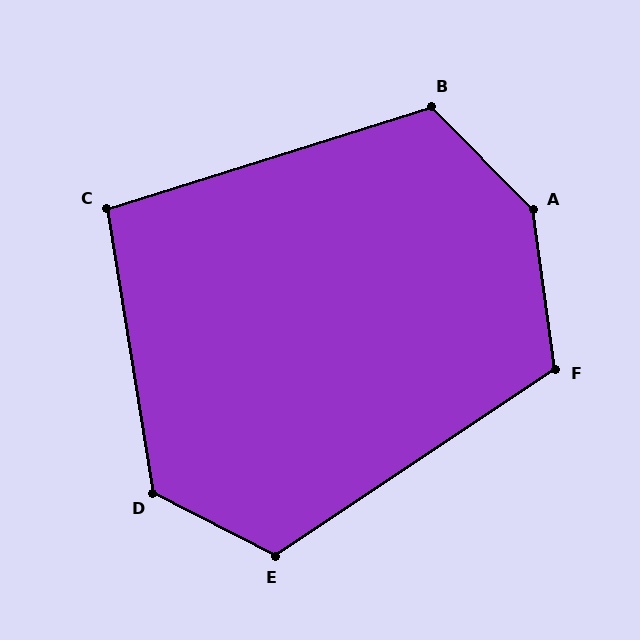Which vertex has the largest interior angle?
A, at approximately 143 degrees.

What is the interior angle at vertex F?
Approximately 116 degrees (obtuse).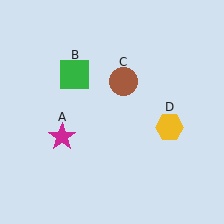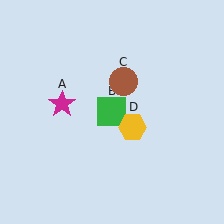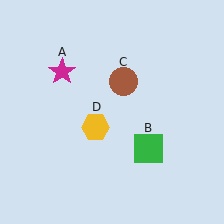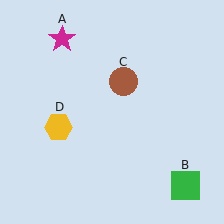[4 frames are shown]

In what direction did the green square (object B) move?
The green square (object B) moved down and to the right.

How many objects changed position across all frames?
3 objects changed position: magenta star (object A), green square (object B), yellow hexagon (object D).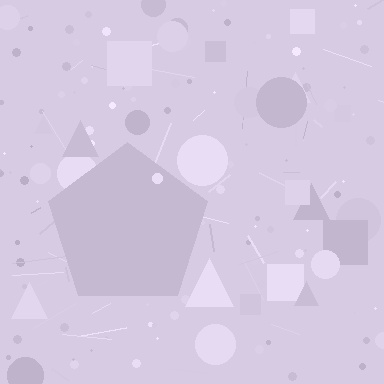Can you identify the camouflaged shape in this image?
The camouflaged shape is a pentagon.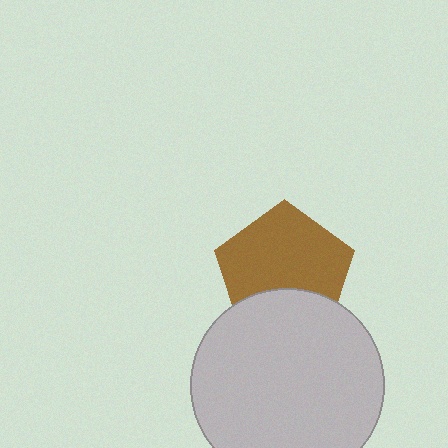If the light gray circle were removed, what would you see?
You would see the complete brown pentagon.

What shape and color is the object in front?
The object in front is a light gray circle.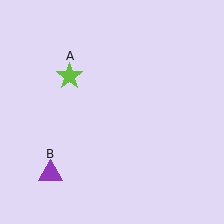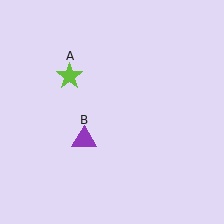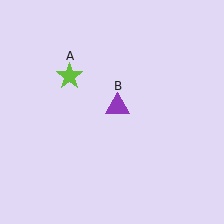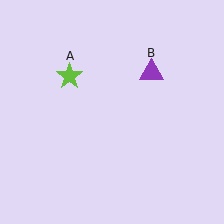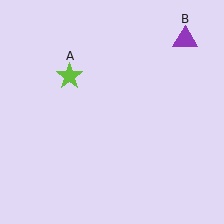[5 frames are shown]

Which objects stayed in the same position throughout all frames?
Lime star (object A) remained stationary.